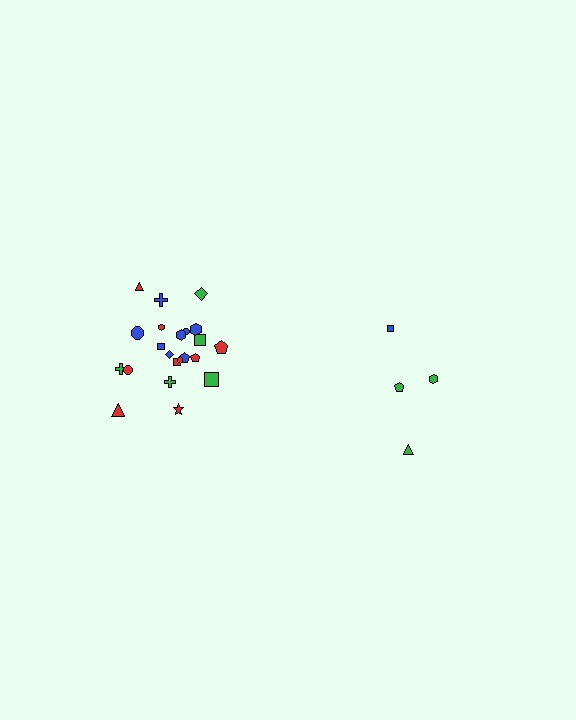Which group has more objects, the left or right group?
The left group.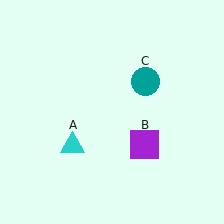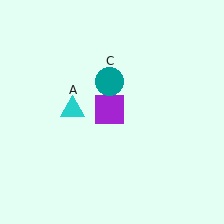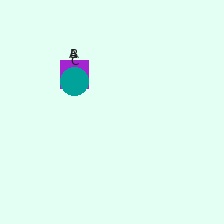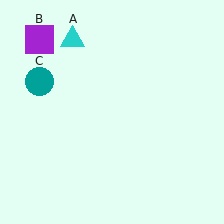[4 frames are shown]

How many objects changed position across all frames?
3 objects changed position: cyan triangle (object A), purple square (object B), teal circle (object C).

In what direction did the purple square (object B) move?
The purple square (object B) moved up and to the left.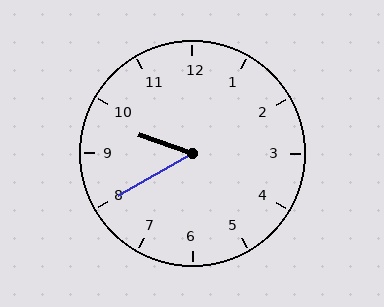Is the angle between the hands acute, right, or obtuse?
It is acute.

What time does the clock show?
9:40.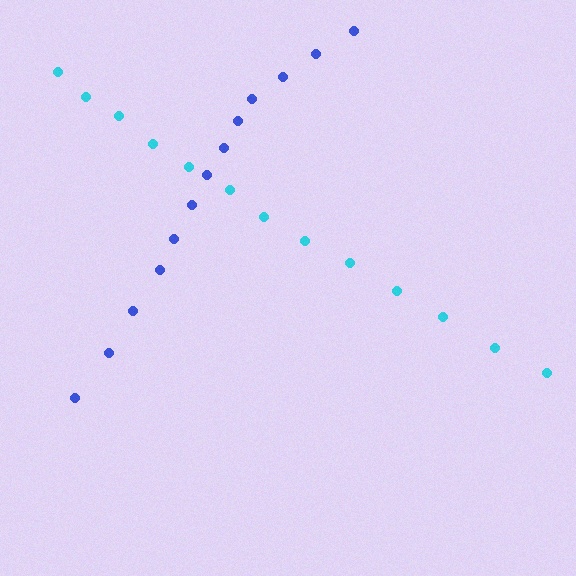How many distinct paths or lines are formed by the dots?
There are 2 distinct paths.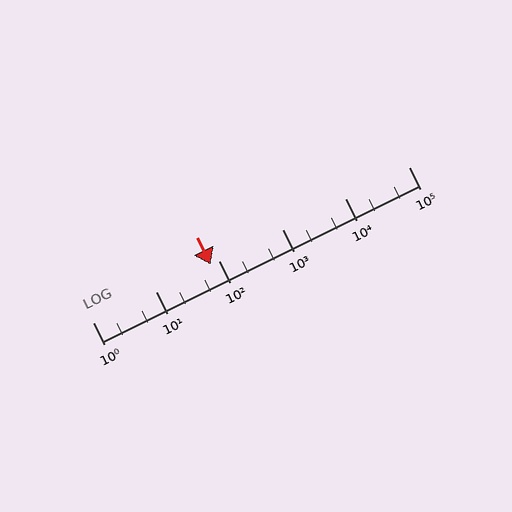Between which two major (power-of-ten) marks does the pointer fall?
The pointer is between 10 and 100.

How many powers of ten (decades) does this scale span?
The scale spans 5 decades, from 1 to 100000.